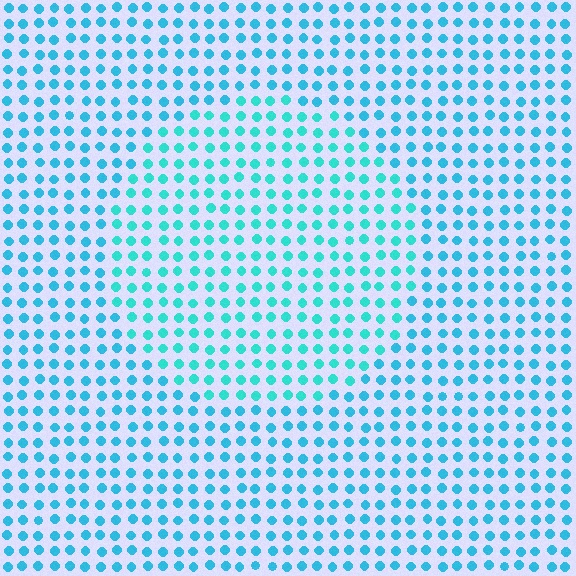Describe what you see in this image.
The image is filled with small cyan elements in a uniform arrangement. A circle-shaped region is visible where the elements are tinted to a slightly different hue, forming a subtle color boundary.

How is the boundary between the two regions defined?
The boundary is defined purely by a slight shift in hue (about 19 degrees). Spacing, size, and orientation are identical on both sides.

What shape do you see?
I see a circle.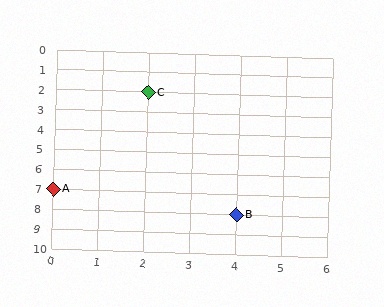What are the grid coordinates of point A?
Point A is at grid coordinates (0, 7).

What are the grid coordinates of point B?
Point B is at grid coordinates (4, 8).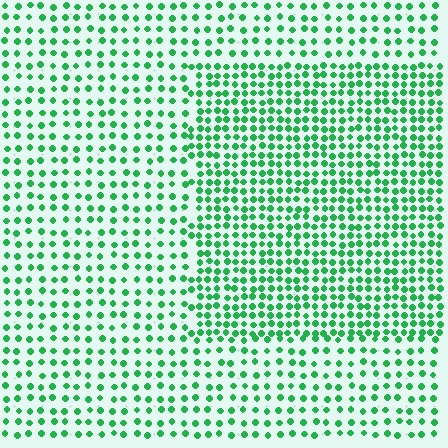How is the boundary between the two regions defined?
The boundary is defined by a change in element density (approximately 1.8x ratio). All elements are the same color, size, and shape.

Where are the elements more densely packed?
The elements are more densely packed inside the rectangle boundary.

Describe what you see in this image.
The image contains small green elements arranged at two different densities. A rectangle-shaped region is visible where the elements are more densely packed than the surrounding area.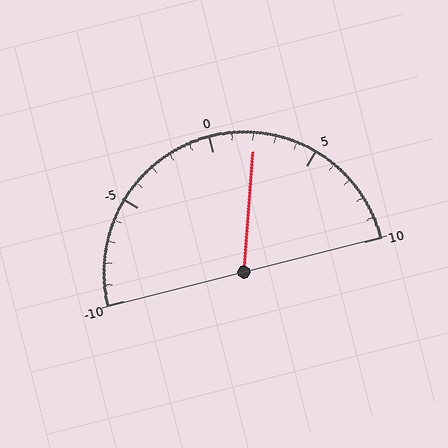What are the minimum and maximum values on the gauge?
The gauge ranges from -10 to 10.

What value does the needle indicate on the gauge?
The needle indicates approximately 2.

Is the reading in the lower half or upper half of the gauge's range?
The reading is in the upper half of the range (-10 to 10).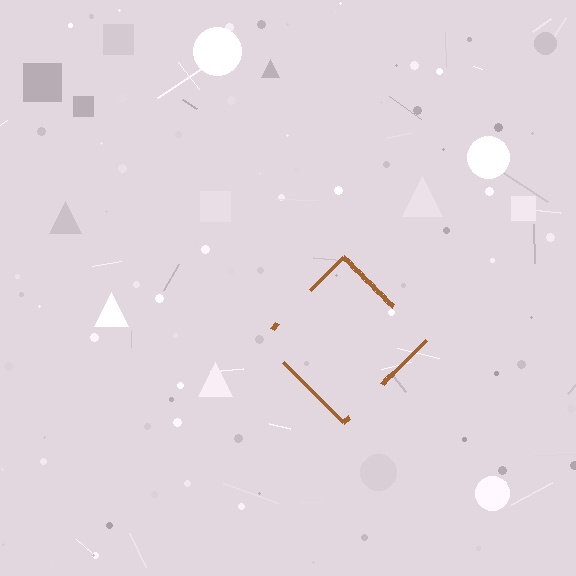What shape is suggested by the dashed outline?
The dashed outline suggests a diamond.